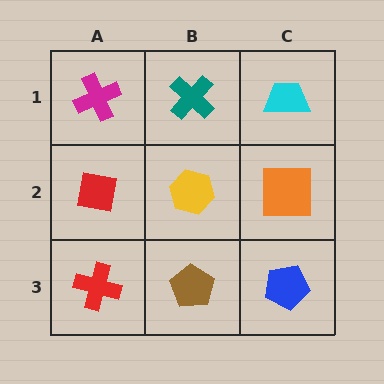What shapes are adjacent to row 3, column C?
An orange square (row 2, column C), a brown pentagon (row 3, column B).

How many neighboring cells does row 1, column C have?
2.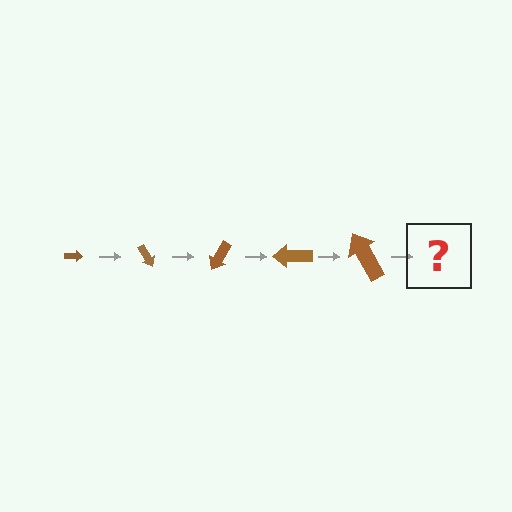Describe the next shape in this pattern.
It should be an arrow, larger than the previous one and rotated 300 degrees from the start.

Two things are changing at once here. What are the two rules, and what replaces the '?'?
The two rules are that the arrow grows larger each step and it rotates 60 degrees each step. The '?' should be an arrow, larger than the previous one and rotated 300 degrees from the start.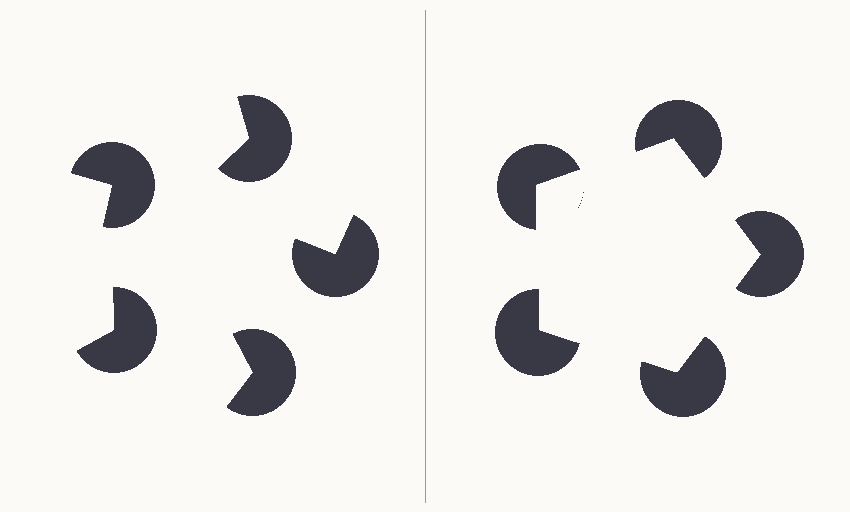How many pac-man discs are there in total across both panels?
10 — 5 on each side.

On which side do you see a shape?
An illusory pentagon appears on the right side. On the left side the wedge cuts are rotated, so no coherent shape forms.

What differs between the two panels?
The pac-man discs are positioned identically on both sides; only the wedge orientations differ. On the right they align to a pentagon; on the left they are misaligned.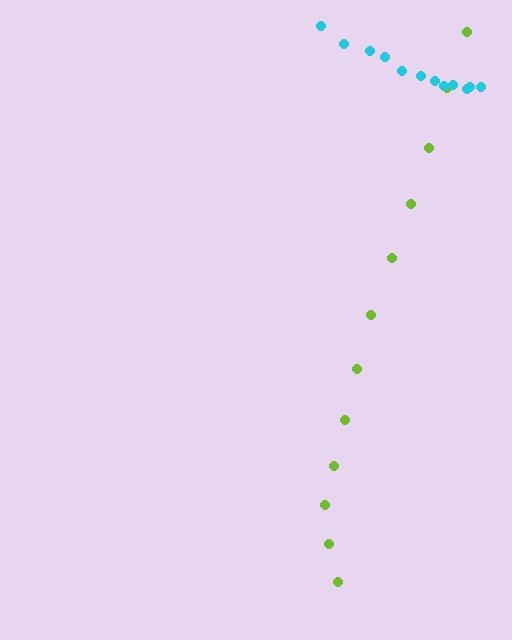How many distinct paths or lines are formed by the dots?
There are 2 distinct paths.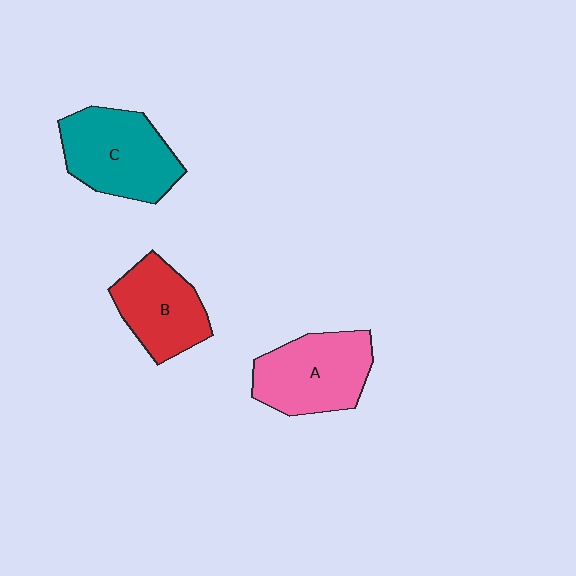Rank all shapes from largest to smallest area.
From largest to smallest: C (teal), A (pink), B (red).